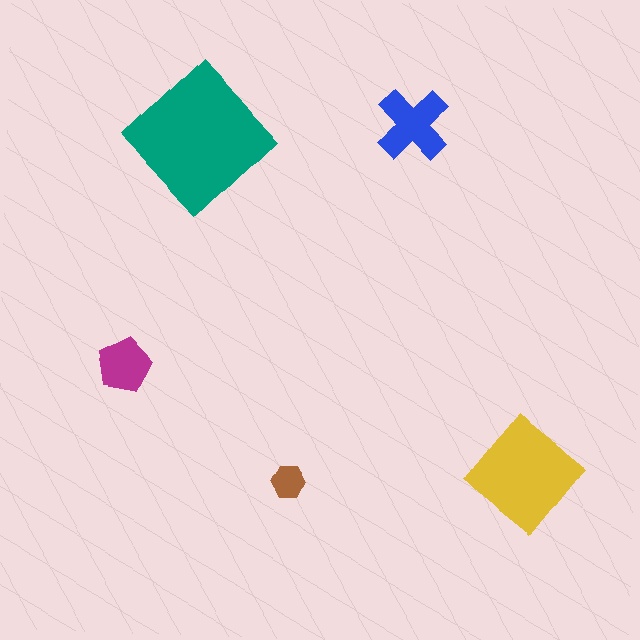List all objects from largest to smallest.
The teal diamond, the yellow diamond, the blue cross, the magenta pentagon, the brown hexagon.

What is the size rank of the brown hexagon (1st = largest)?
5th.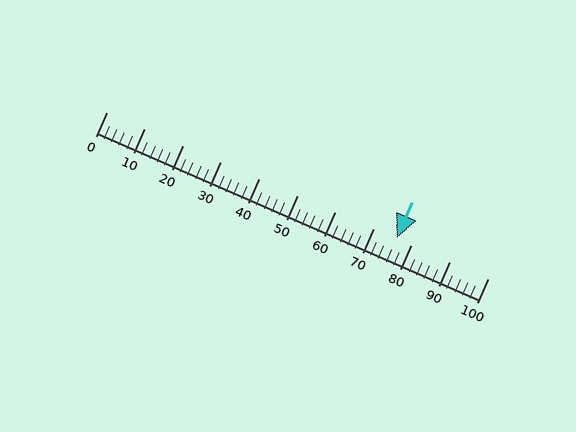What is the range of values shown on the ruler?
The ruler shows values from 0 to 100.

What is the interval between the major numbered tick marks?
The major tick marks are spaced 10 units apart.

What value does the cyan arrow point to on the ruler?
The cyan arrow points to approximately 76.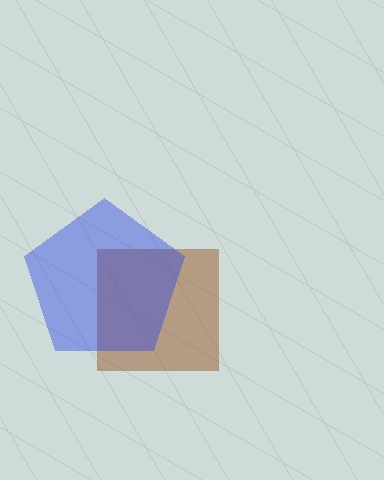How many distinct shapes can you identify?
There are 2 distinct shapes: a brown square, a blue pentagon.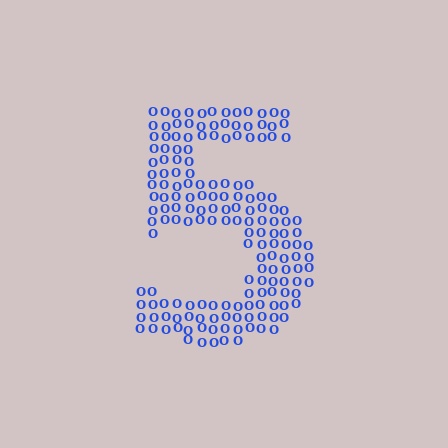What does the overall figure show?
The overall figure shows the digit 5.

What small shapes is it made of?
It is made of small letter O's.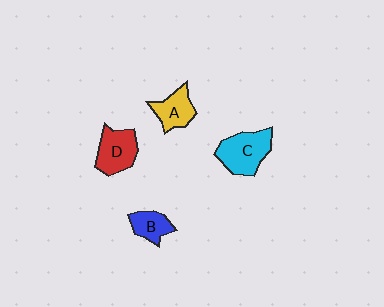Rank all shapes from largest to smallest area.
From largest to smallest: C (cyan), D (red), A (yellow), B (blue).